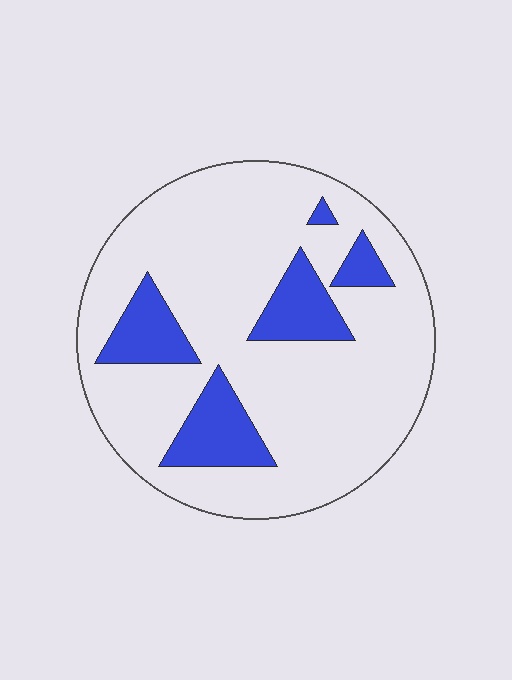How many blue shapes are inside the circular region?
5.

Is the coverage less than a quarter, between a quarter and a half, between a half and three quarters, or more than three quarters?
Less than a quarter.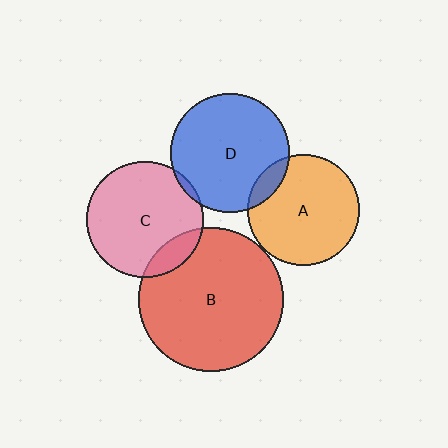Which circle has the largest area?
Circle B (red).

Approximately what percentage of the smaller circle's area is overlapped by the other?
Approximately 5%.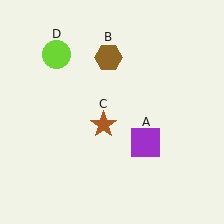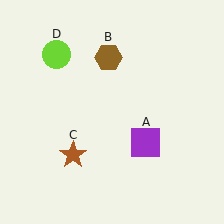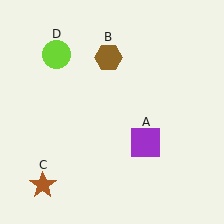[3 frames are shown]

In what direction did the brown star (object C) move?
The brown star (object C) moved down and to the left.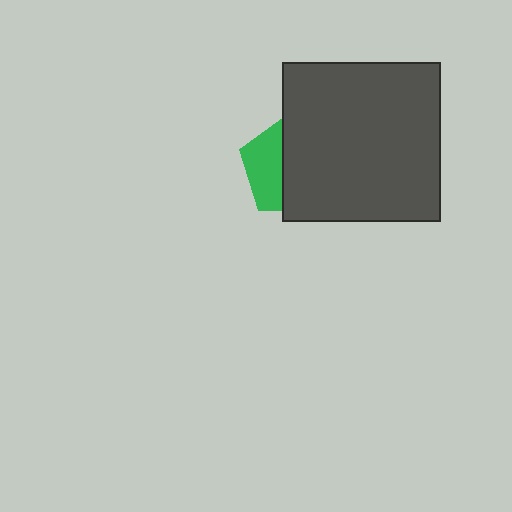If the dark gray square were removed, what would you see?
You would see the complete green pentagon.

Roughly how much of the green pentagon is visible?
A small part of it is visible (roughly 38%).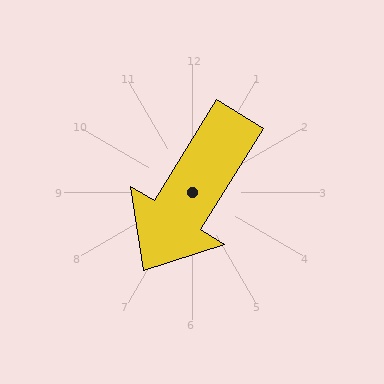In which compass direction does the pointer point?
Southwest.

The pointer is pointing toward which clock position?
Roughly 7 o'clock.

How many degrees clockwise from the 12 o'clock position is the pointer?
Approximately 212 degrees.